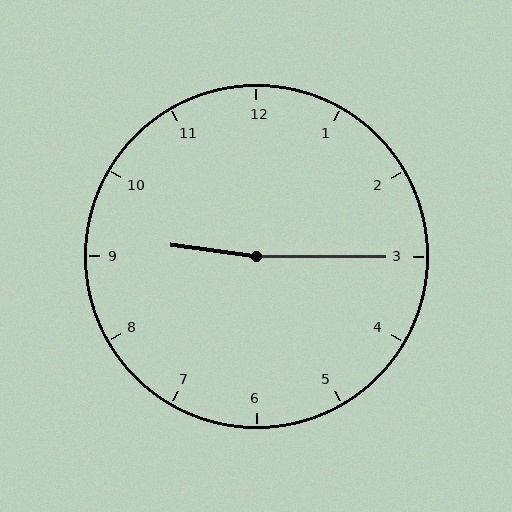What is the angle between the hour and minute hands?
Approximately 172 degrees.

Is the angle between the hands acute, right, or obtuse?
It is obtuse.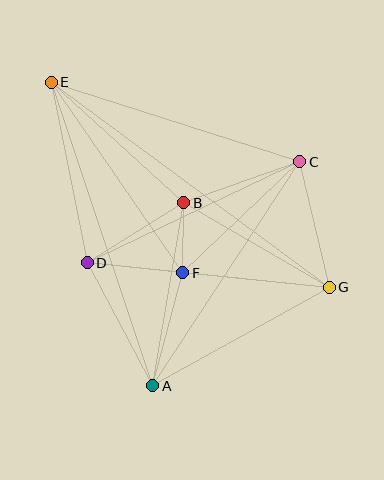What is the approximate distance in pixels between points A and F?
The distance between A and F is approximately 117 pixels.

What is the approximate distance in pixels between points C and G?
The distance between C and G is approximately 129 pixels.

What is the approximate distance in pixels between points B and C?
The distance between B and C is approximately 123 pixels.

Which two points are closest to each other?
Points B and F are closest to each other.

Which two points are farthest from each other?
Points E and G are farthest from each other.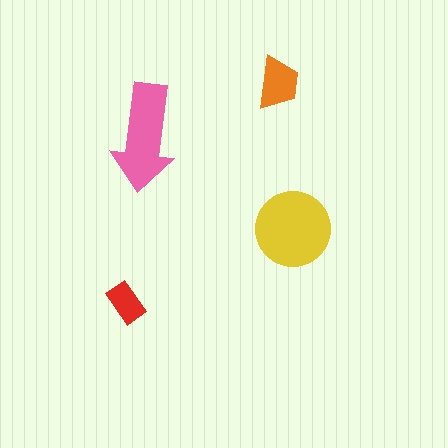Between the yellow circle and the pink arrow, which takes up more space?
The yellow circle.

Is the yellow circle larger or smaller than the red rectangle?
Larger.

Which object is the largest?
The yellow circle.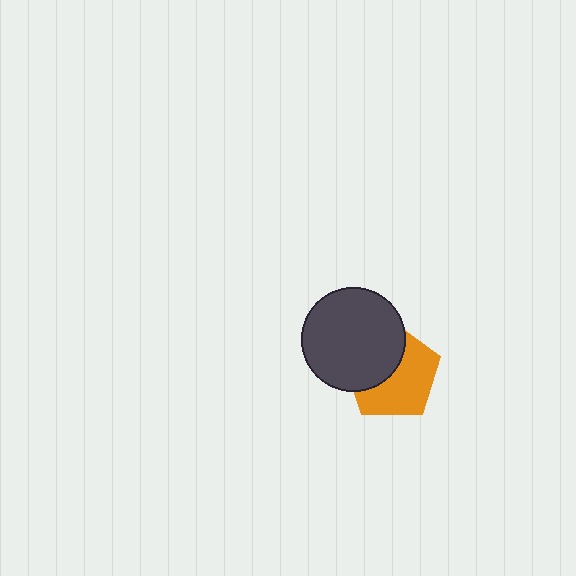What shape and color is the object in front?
The object in front is a dark gray circle.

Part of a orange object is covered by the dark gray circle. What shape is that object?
It is a pentagon.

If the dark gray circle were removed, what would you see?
You would see the complete orange pentagon.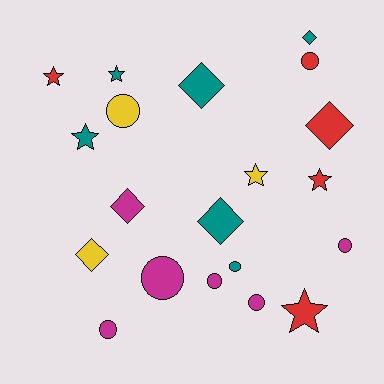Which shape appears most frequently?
Circle, with 8 objects.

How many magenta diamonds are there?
There is 1 magenta diamond.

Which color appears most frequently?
Teal, with 6 objects.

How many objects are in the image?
There are 20 objects.